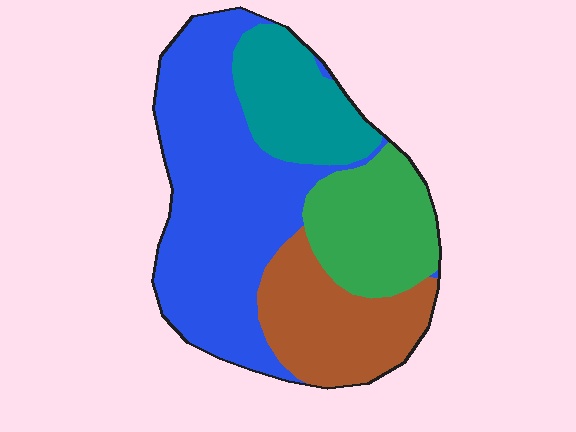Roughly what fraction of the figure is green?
Green takes up about one fifth (1/5) of the figure.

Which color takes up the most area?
Blue, at roughly 45%.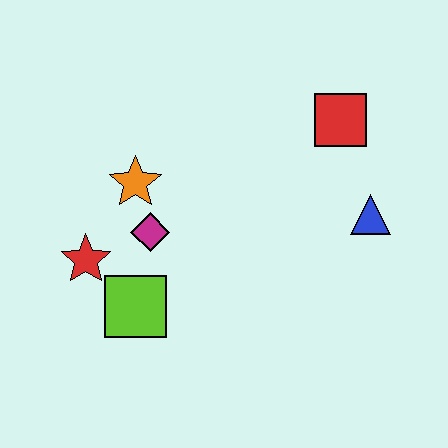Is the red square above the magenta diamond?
Yes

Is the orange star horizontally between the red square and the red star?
Yes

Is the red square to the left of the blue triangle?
Yes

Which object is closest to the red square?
The blue triangle is closest to the red square.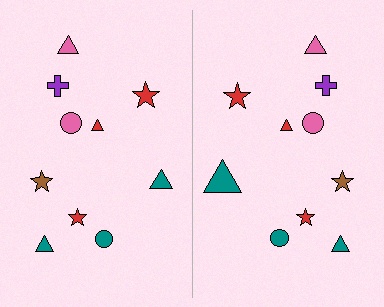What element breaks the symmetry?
The teal triangle on the right side has a different size than its mirror counterpart.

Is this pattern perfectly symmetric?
No, the pattern is not perfectly symmetric. The teal triangle on the right side has a different size than its mirror counterpart.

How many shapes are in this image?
There are 20 shapes in this image.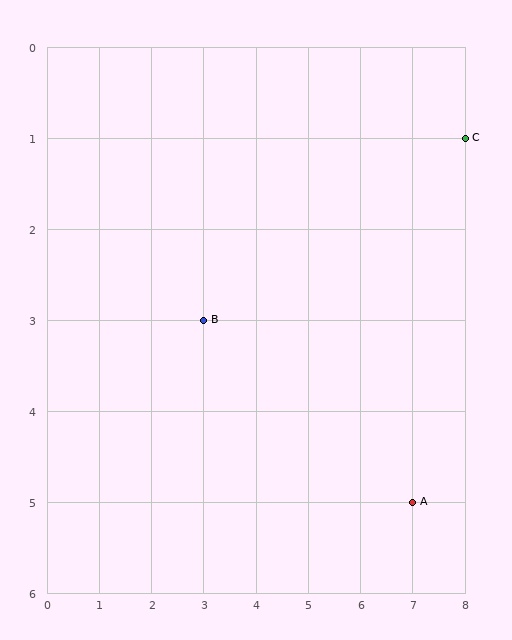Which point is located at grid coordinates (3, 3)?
Point B is at (3, 3).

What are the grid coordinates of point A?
Point A is at grid coordinates (7, 5).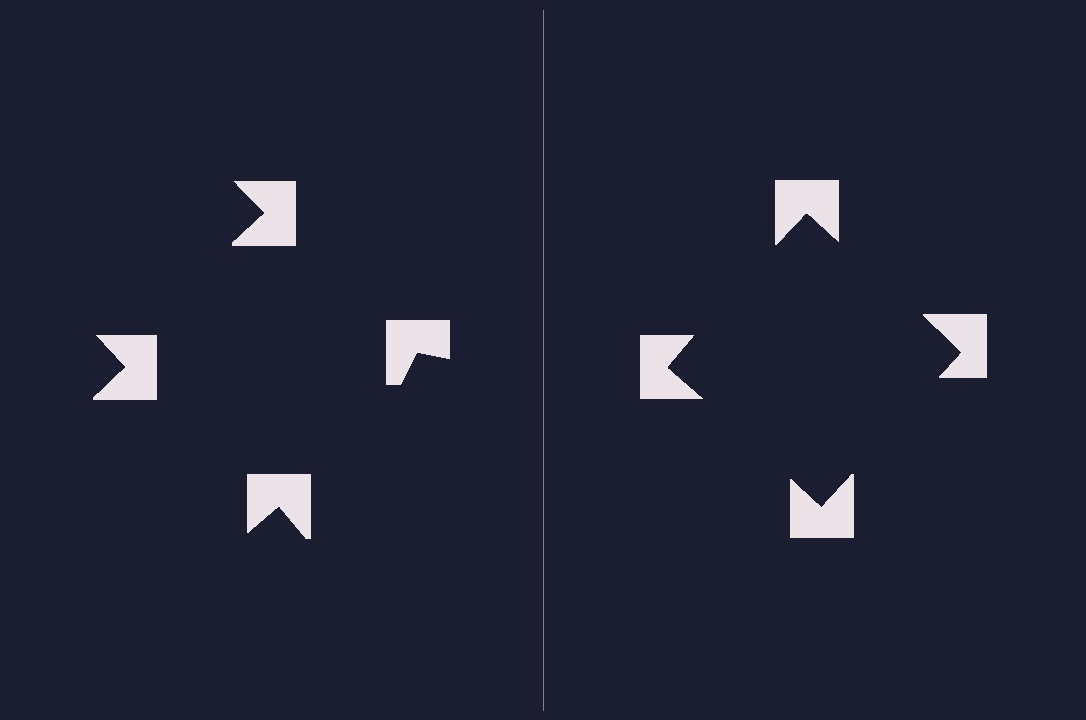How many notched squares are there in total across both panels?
8 — 4 on each side.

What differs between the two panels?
The notched squares are positioned identically on both sides; only the wedge orientations differ. On the right they align to a square; on the left they are misaligned.